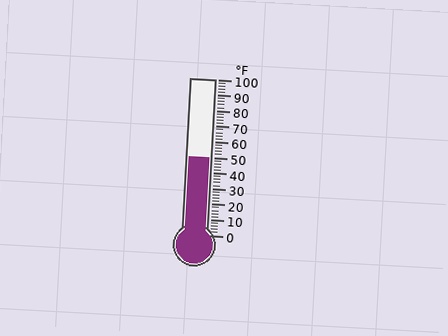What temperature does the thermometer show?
The thermometer shows approximately 50°F.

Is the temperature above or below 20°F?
The temperature is above 20°F.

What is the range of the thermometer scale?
The thermometer scale ranges from 0°F to 100°F.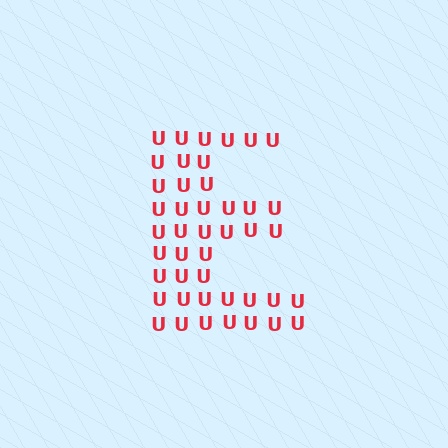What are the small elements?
The small elements are letter U's.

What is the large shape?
The large shape is the letter E.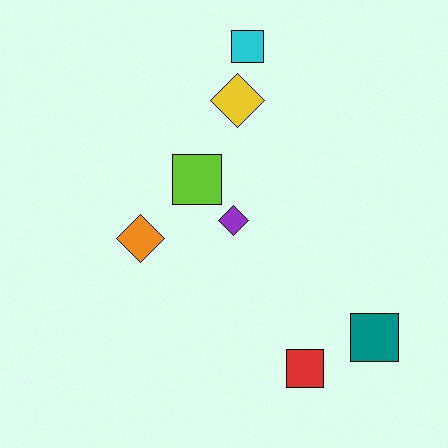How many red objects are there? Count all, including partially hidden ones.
There is 1 red object.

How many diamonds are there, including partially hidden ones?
There are 3 diamonds.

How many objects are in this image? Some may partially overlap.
There are 7 objects.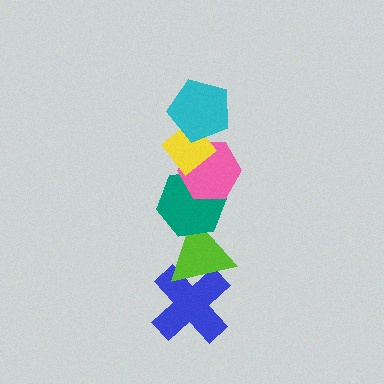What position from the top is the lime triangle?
The lime triangle is 5th from the top.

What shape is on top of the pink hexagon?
The yellow diamond is on top of the pink hexagon.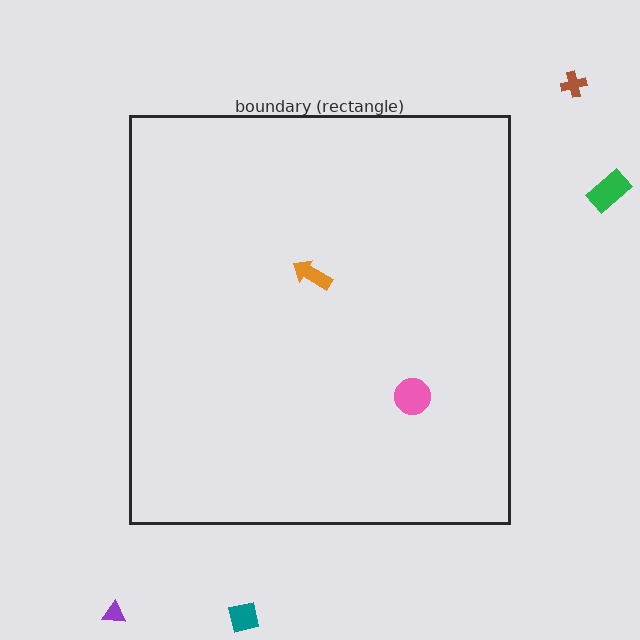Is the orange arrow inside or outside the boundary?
Inside.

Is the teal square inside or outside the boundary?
Outside.